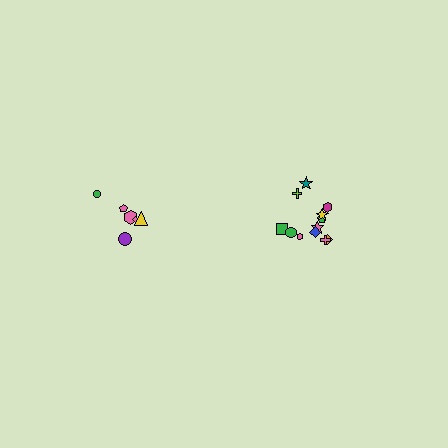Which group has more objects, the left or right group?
The right group.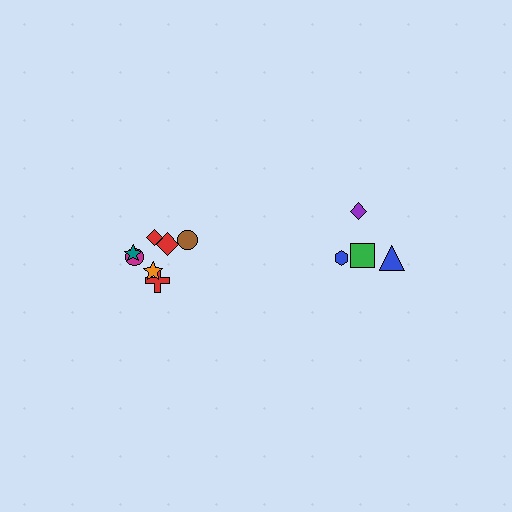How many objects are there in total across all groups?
There are 11 objects.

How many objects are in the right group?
There are 4 objects.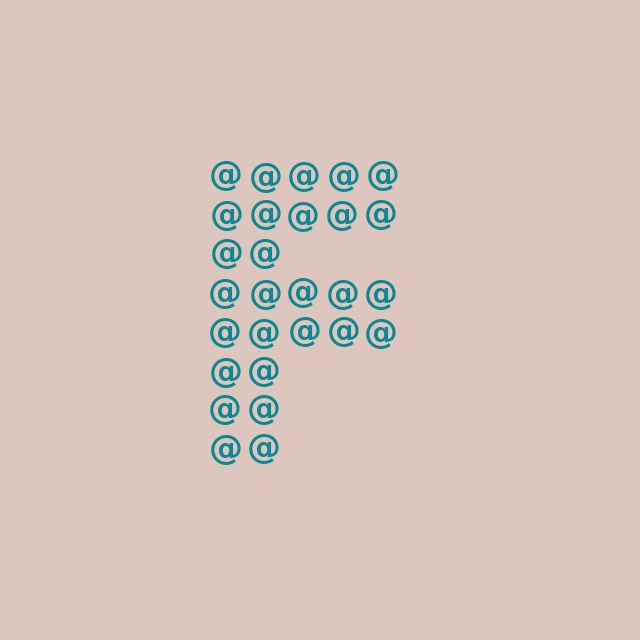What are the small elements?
The small elements are at signs.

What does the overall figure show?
The overall figure shows the letter F.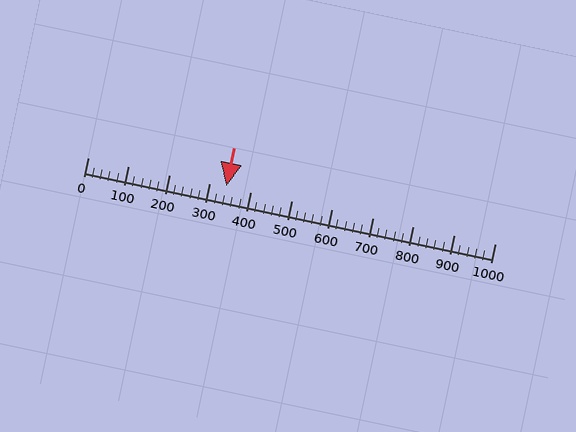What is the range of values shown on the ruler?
The ruler shows values from 0 to 1000.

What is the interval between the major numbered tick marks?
The major tick marks are spaced 100 units apart.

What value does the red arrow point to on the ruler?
The red arrow points to approximately 340.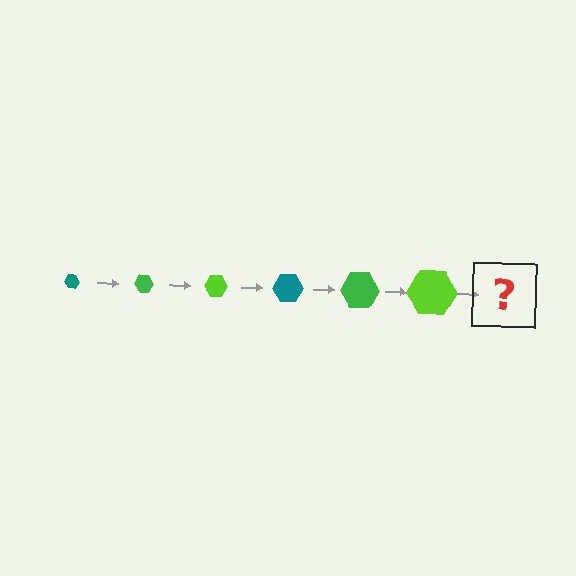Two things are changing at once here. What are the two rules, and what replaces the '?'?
The two rules are that the hexagon grows larger each step and the color cycles through teal, green, and lime. The '?' should be a teal hexagon, larger than the previous one.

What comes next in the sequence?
The next element should be a teal hexagon, larger than the previous one.